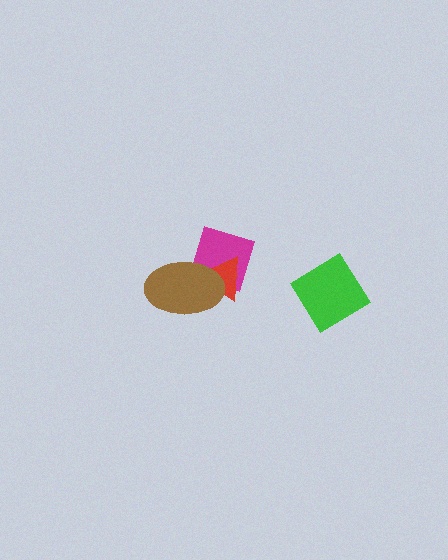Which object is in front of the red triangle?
The brown ellipse is in front of the red triangle.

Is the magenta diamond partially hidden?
Yes, it is partially covered by another shape.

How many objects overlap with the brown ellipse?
2 objects overlap with the brown ellipse.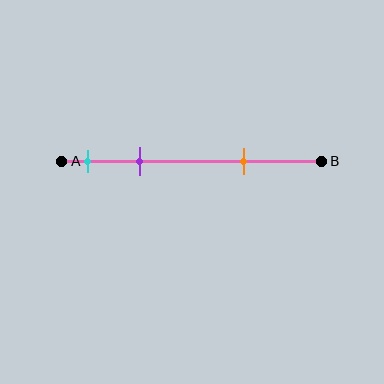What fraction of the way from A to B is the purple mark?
The purple mark is approximately 30% (0.3) of the way from A to B.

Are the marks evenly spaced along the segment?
No, the marks are not evenly spaced.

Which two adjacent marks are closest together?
The cyan and purple marks are the closest adjacent pair.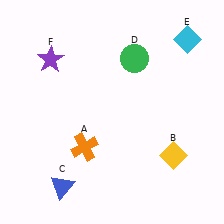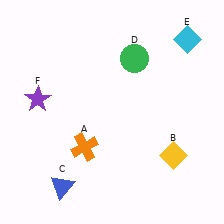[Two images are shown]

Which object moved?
The purple star (F) moved down.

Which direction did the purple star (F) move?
The purple star (F) moved down.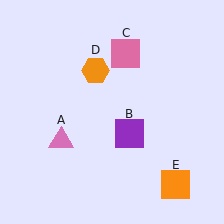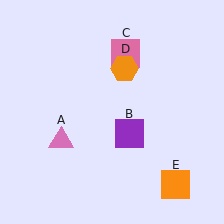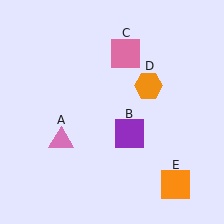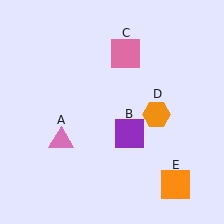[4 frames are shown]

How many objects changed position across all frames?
1 object changed position: orange hexagon (object D).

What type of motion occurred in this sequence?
The orange hexagon (object D) rotated clockwise around the center of the scene.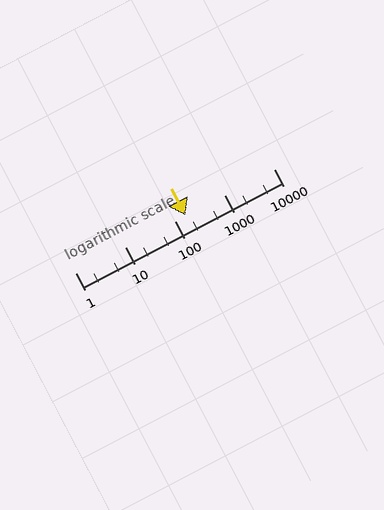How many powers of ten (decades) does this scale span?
The scale spans 4 decades, from 1 to 10000.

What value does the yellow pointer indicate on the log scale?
The pointer indicates approximately 170.